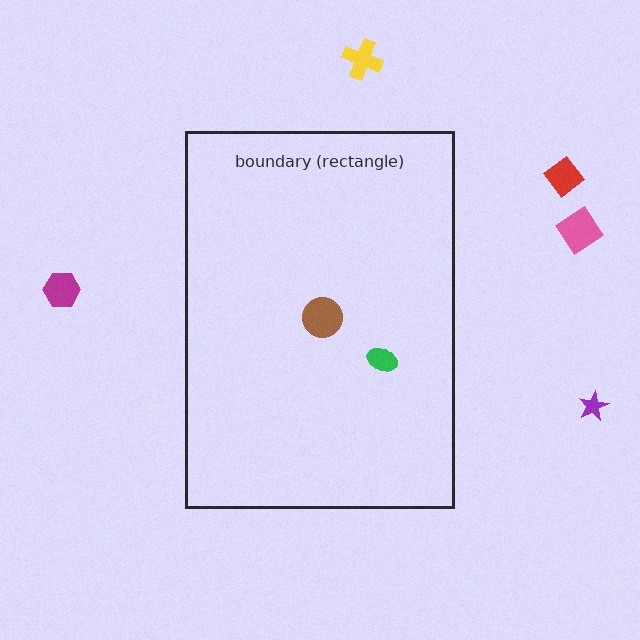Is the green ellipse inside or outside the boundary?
Inside.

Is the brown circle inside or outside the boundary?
Inside.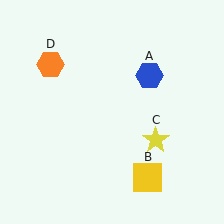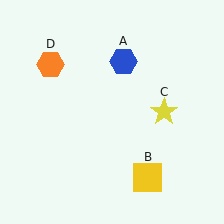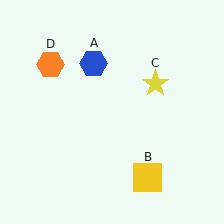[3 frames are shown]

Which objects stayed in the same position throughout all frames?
Yellow square (object B) and orange hexagon (object D) remained stationary.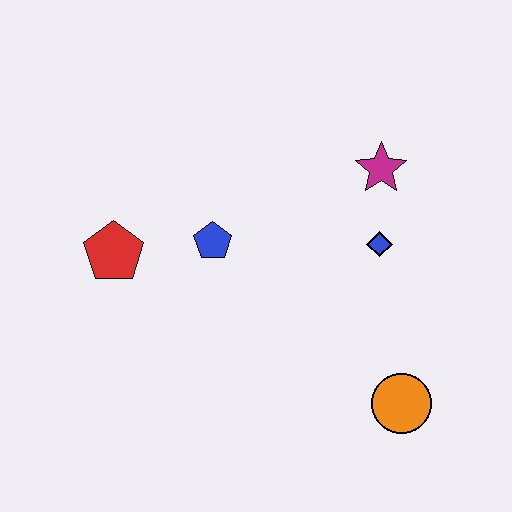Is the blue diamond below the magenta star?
Yes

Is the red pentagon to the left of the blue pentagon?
Yes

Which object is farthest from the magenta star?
The red pentagon is farthest from the magenta star.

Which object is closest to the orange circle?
The blue diamond is closest to the orange circle.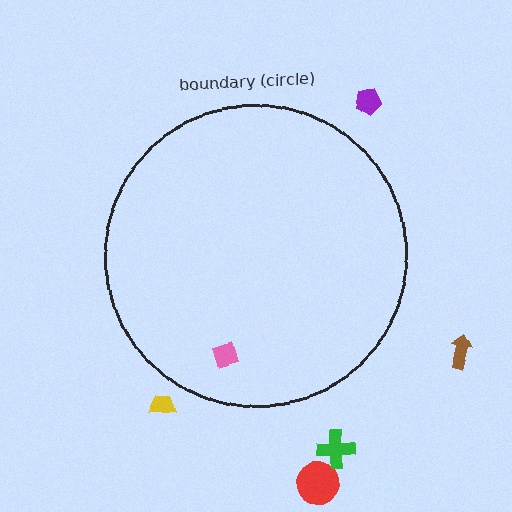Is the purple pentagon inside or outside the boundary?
Outside.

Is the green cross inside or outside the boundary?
Outside.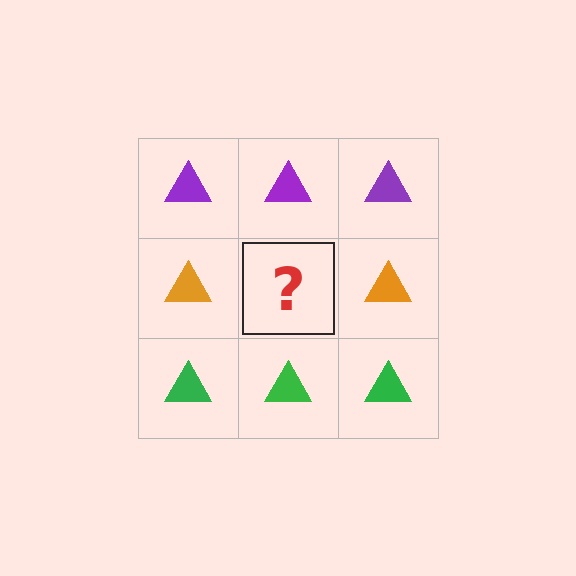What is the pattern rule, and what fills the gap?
The rule is that each row has a consistent color. The gap should be filled with an orange triangle.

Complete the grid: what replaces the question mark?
The question mark should be replaced with an orange triangle.